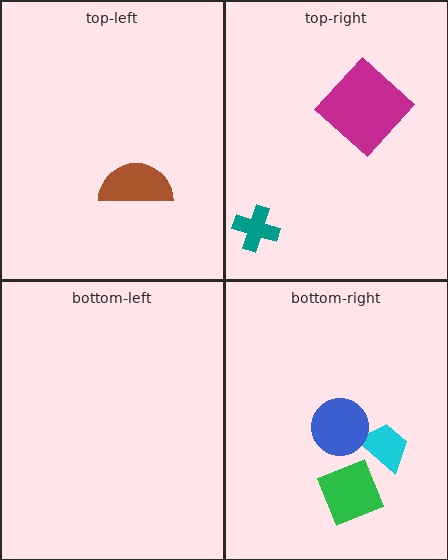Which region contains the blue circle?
The bottom-right region.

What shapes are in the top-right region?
The magenta diamond, the teal cross.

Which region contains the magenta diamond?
The top-right region.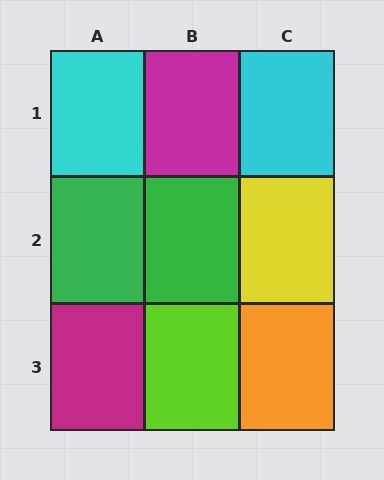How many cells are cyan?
2 cells are cyan.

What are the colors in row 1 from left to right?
Cyan, magenta, cyan.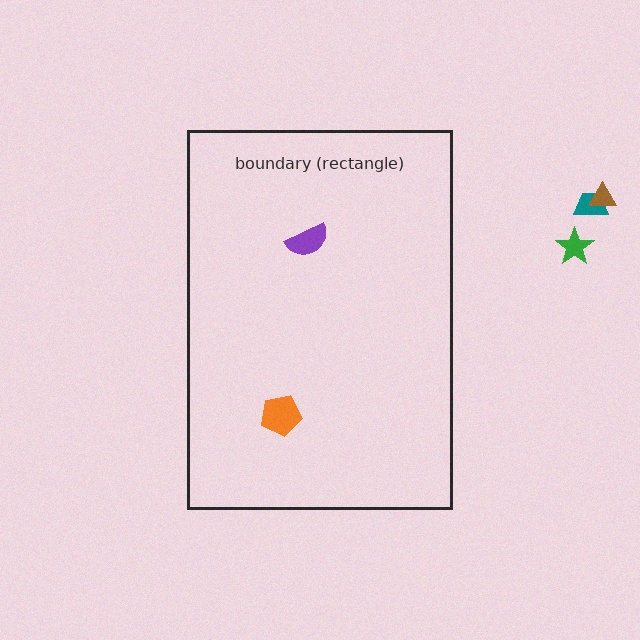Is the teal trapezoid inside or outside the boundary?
Outside.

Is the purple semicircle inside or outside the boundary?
Inside.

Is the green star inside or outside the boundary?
Outside.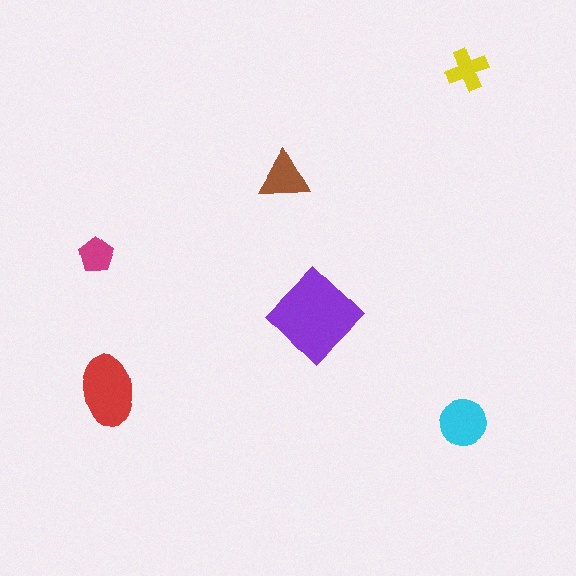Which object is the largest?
The purple diamond.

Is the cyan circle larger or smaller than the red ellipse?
Smaller.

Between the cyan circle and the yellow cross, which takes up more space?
The cyan circle.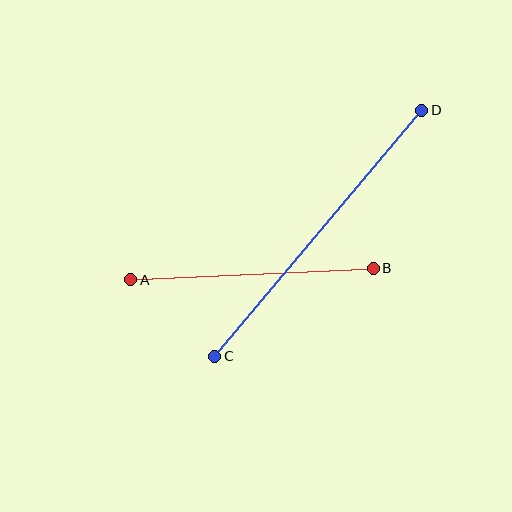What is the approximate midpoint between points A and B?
The midpoint is at approximately (252, 274) pixels.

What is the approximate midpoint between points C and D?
The midpoint is at approximately (318, 233) pixels.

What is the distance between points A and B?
The distance is approximately 243 pixels.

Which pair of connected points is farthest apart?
Points C and D are farthest apart.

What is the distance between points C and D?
The distance is approximately 322 pixels.